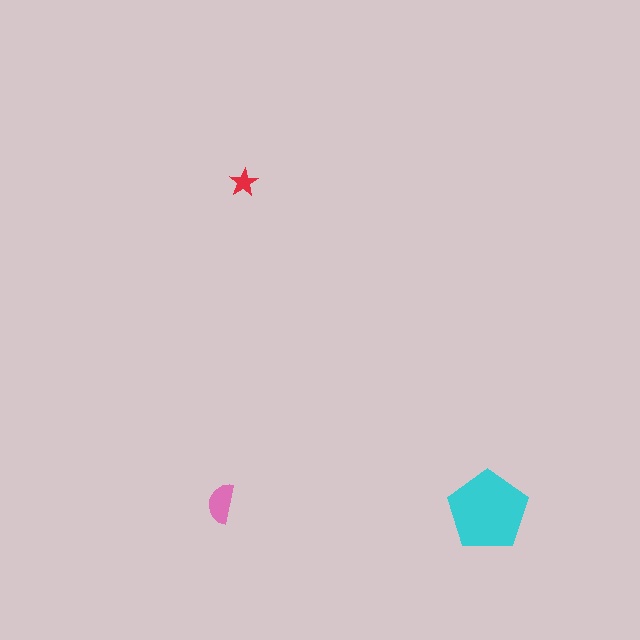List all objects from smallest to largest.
The red star, the pink semicircle, the cyan pentagon.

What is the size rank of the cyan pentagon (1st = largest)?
1st.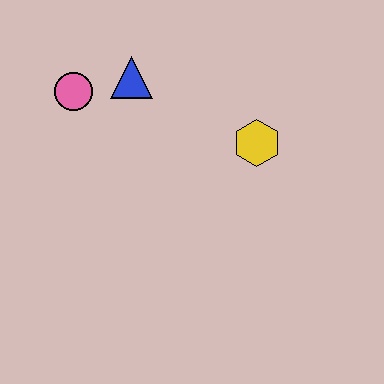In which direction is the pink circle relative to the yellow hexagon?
The pink circle is to the left of the yellow hexagon.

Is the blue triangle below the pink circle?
No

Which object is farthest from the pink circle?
The yellow hexagon is farthest from the pink circle.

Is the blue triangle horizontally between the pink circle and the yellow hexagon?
Yes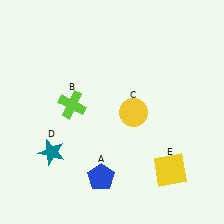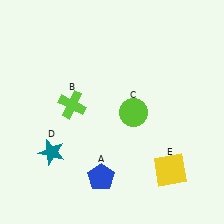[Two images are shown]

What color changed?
The circle (C) changed from yellow in Image 1 to lime in Image 2.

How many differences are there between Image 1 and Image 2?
There is 1 difference between the two images.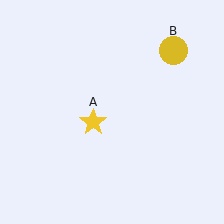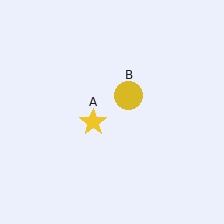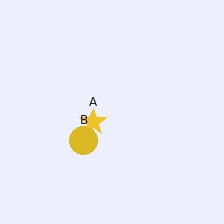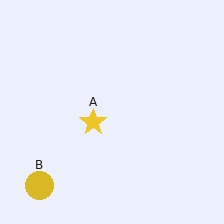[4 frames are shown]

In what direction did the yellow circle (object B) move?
The yellow circle (object B) moved down and to the left.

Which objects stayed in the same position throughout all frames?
Yellow star (object A) remained stationary.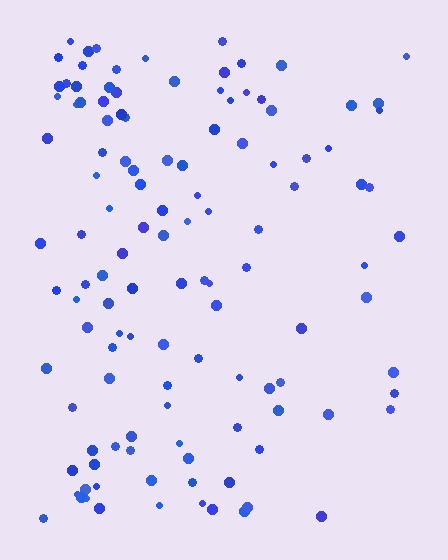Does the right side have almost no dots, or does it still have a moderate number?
Still a moderate number, just noticeably fewer than the left.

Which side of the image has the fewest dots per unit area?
The right.